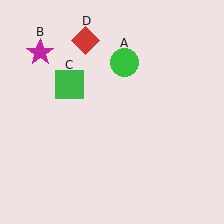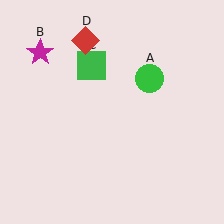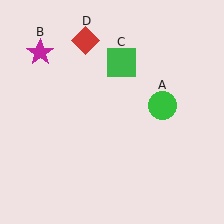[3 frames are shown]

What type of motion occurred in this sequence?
The green circle (object A), green square (object C) rotated clockwise around the center of the scene.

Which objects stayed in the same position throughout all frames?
Magenta star (object B) and red diamond (object D) remained stationary.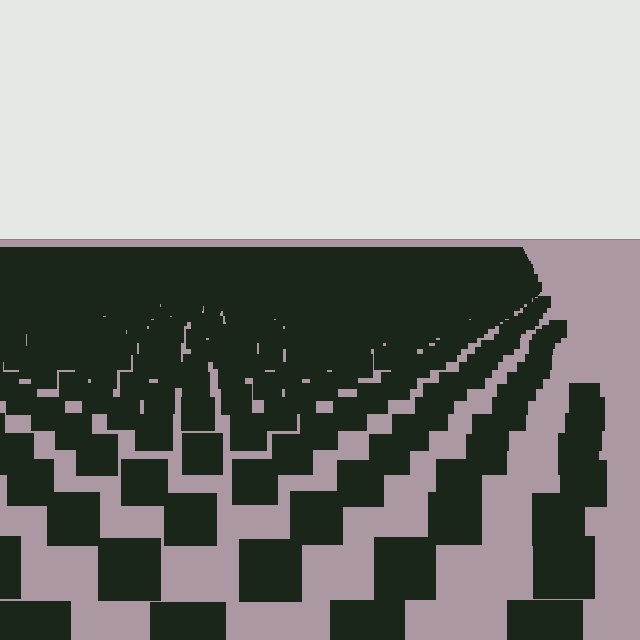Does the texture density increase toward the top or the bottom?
Density increases toward the top.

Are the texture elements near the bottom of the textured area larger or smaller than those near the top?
Larger. Near the bottom, elements are closer to the viewer and appear at a bigger on-screen size.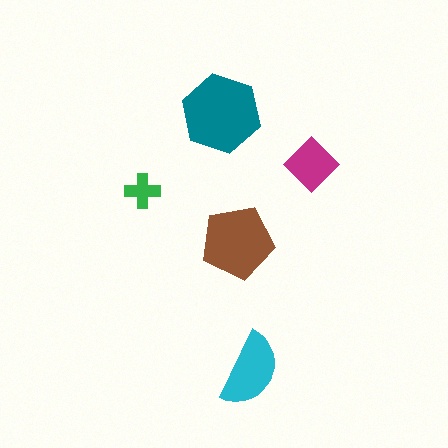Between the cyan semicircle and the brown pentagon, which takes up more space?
The brown pentagon.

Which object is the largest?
The teal hexagon.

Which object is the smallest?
The green cross.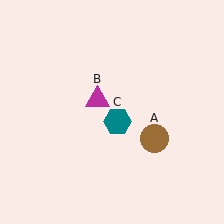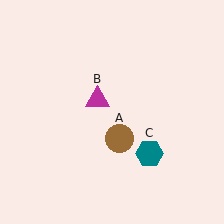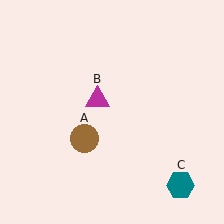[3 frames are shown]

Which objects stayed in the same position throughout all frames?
Magenta triangle (object B) remained stationary.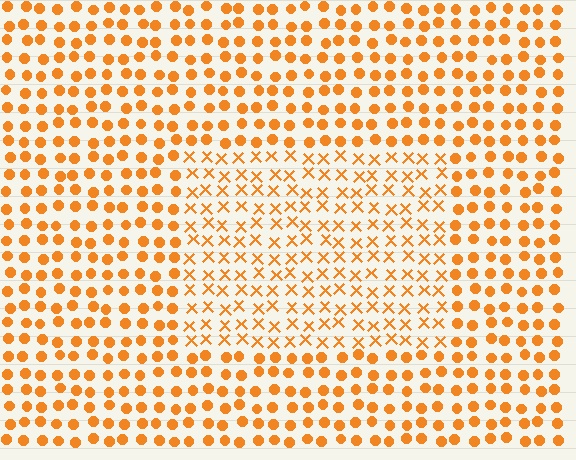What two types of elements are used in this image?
The image uses X marks inside the rectangle region and circles outside it.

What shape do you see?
I see a rectangle.